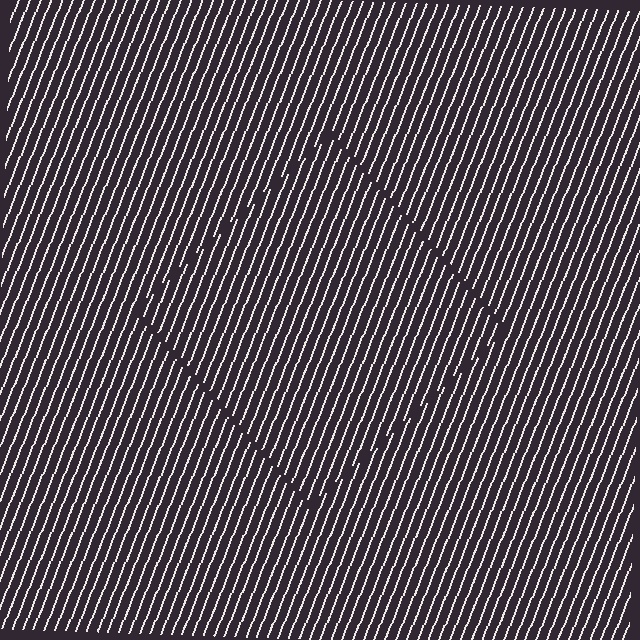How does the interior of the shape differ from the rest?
The interior of the shape contains the same grating, shifted by half a period — the contour is defined by the phase discontinuity where line-ends from the inner and outer gratings abut.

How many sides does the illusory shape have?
4 sides — the line-ends trace a square.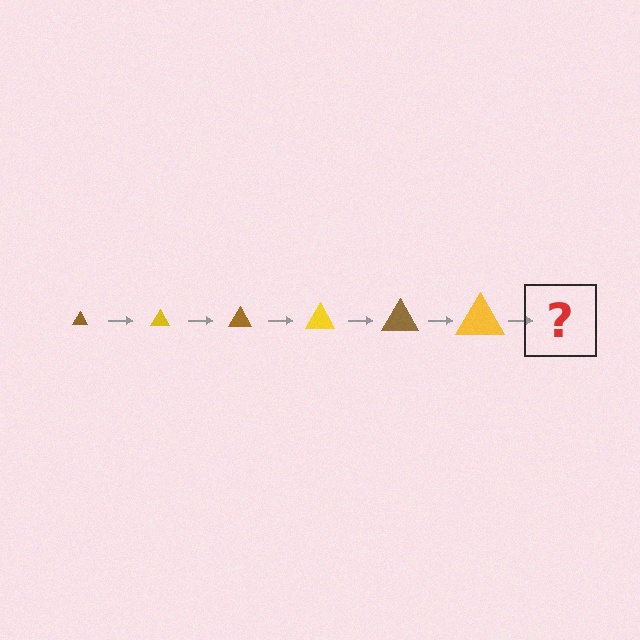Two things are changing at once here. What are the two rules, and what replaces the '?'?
The two rules are that the triangle grows larger each step and the color cycles through brown and yellow. The '?' should be a brown triangle, larger than the previous one.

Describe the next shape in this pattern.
It should be a brown triangle, larger than the previous one.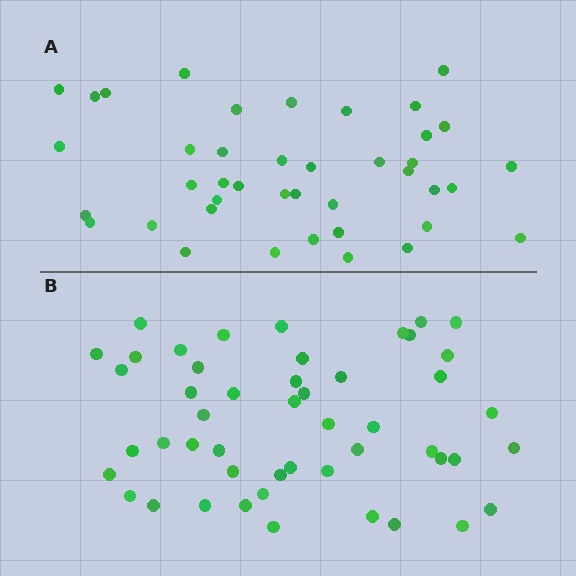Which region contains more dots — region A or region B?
Region B (the bottom region) has more dots.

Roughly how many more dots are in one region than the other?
Region B has roughly 8 or so more dots than region A.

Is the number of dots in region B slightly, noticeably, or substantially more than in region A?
Region B has only slightly more — the two regions are fairly close. The ratio is roughly 1.2 to 1.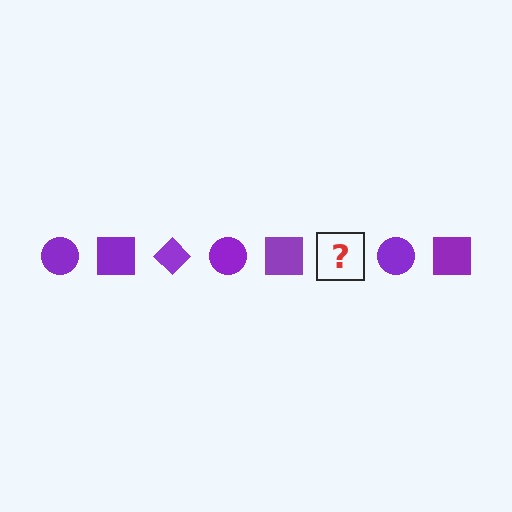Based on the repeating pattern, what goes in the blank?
The blank should be a purple diamond.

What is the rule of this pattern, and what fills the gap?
The rule is that the pattern cycles through circle, square, diamond shapes in purple. The gap should be filled with a purple diamond.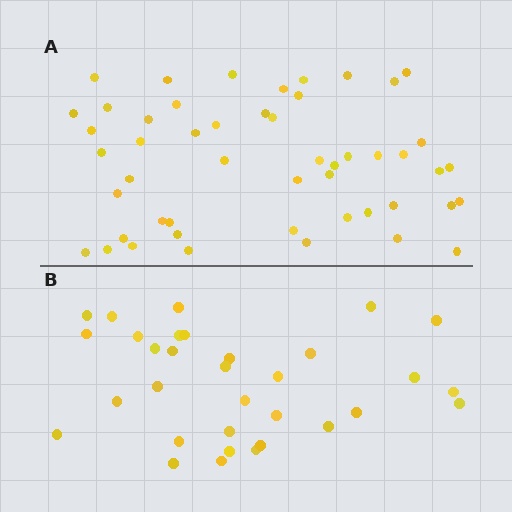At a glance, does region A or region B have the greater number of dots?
Region A (the top region) has more dots.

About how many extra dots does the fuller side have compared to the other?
Region A has approximately 20 more dots than region B.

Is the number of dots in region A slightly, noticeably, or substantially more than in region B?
Region A has substantially more. The ratio is roughly 1.6 to 1.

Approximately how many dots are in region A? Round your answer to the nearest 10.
About 50 dots.